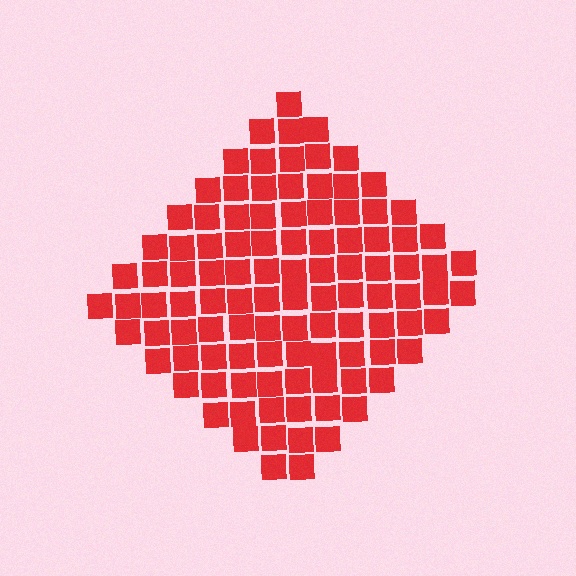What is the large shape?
The large shape is a diamond.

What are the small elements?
The small elements are squares.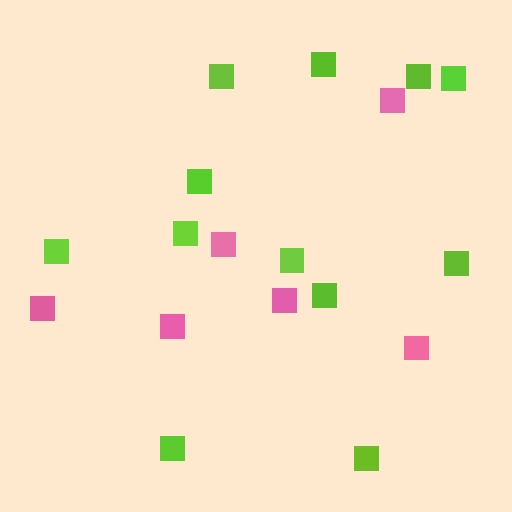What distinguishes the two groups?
There are 2 groups: one group of pink squares (6) and one group of lime squares (12).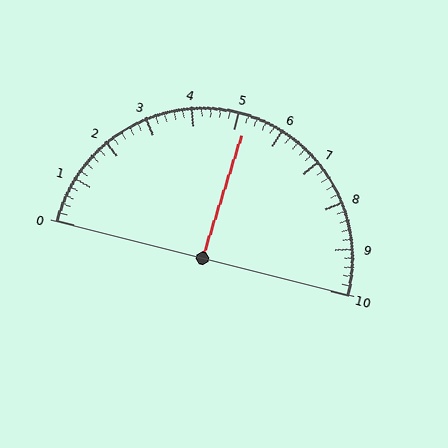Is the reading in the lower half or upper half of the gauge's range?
The reading is in the upper half of the range (0 to 10).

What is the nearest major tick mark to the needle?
The nearest major tick mark is 5.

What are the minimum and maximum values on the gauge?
The gauge ranges from 0 to 10.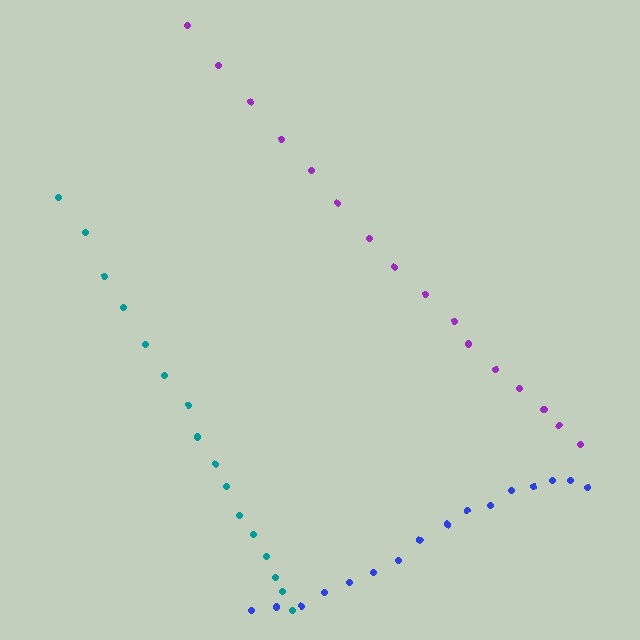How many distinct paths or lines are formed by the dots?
There are 3 distinct paths.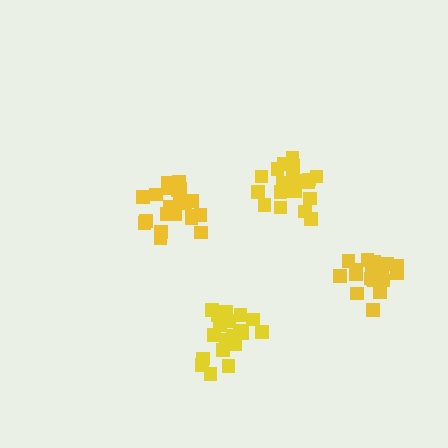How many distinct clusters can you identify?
There are 4 distinct clusters.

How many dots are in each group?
Group 1: 21 dots, Group 2: 19 dots, Group 3: 20 dots, Group 4: 21 dots (81 total).